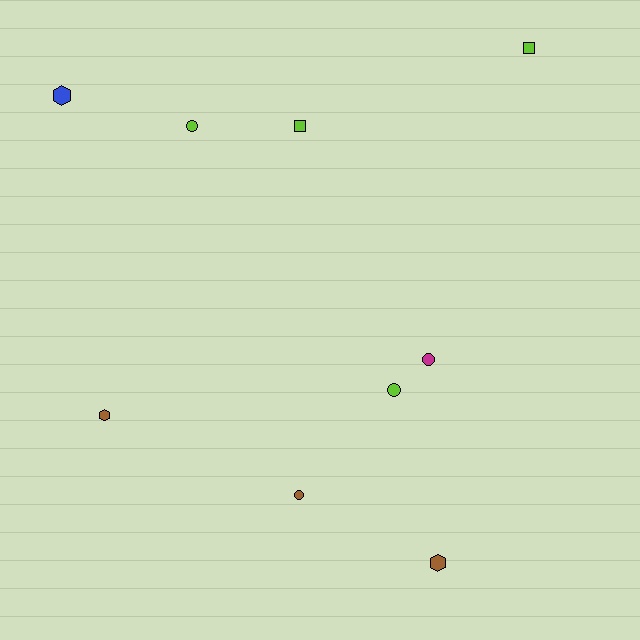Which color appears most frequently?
Lime, with 4 objects.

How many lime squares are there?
There are 2 lime squares.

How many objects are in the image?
There are 9 objects.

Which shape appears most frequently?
Circle, with 4 objects.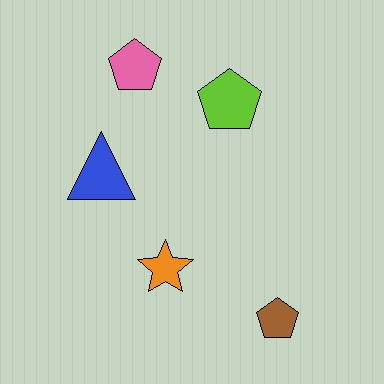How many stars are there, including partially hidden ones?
There is 1 star.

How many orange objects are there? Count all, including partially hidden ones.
There is 1 orange object.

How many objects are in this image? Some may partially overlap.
There are 5 objects.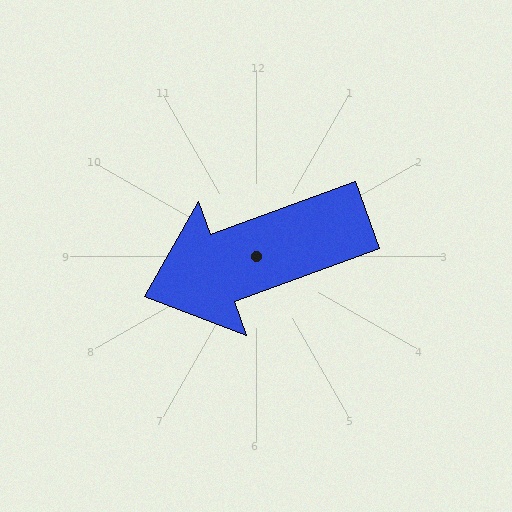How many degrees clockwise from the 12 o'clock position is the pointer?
Approximately 250 degrees.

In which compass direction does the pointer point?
West.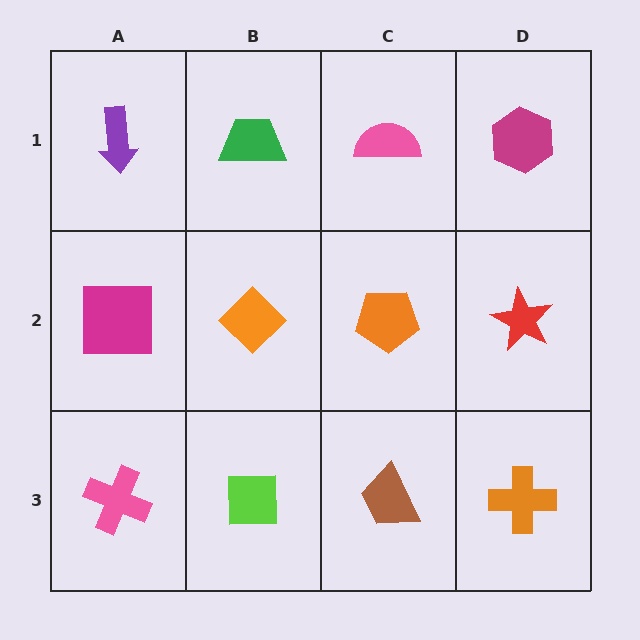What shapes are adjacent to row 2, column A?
A purple arrow (row 1, column A), a pink cross (row 3, column A), an orange diamond (row 2, column B).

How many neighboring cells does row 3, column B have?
3.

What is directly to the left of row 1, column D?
A pink semicircle.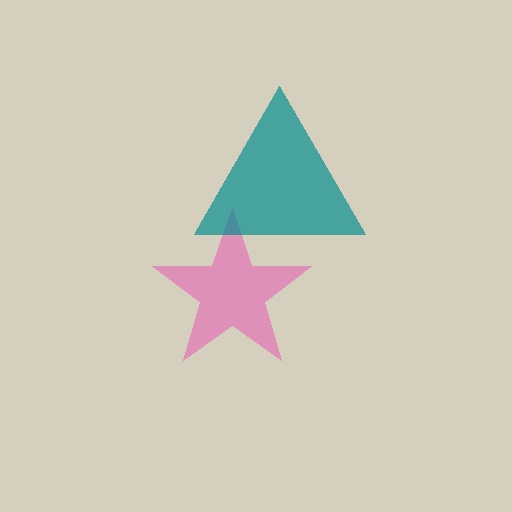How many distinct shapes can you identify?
There are 2 distinct shapes: a pink star, a teal triangle.